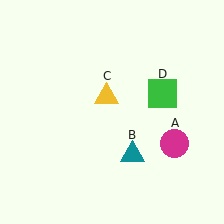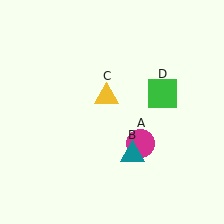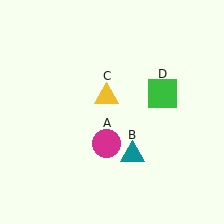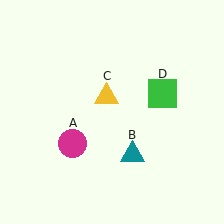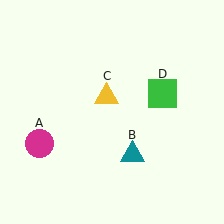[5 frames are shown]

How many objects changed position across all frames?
1 object changed position: magenta circle (object A).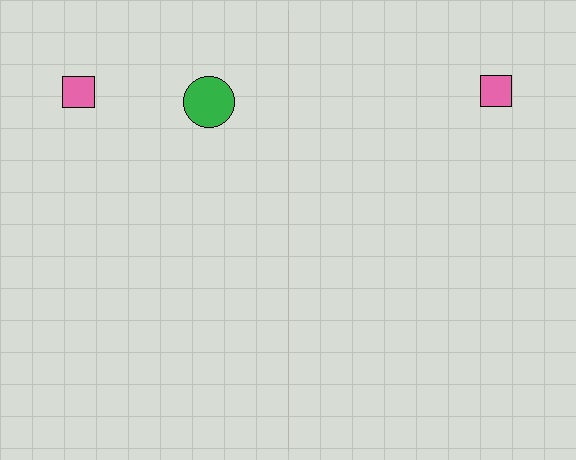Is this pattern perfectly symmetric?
No, the pattern is not perfectly symmetric. A green circle is missing from the right side.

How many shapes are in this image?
There are 3 shapes in this image.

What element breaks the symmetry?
A green circle is missing from the right side.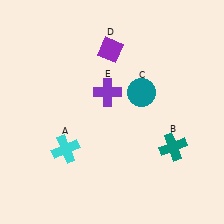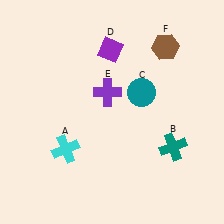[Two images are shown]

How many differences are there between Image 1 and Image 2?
There is 1 difference between the two images.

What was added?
A brown hexagon (F) was added in Image 2.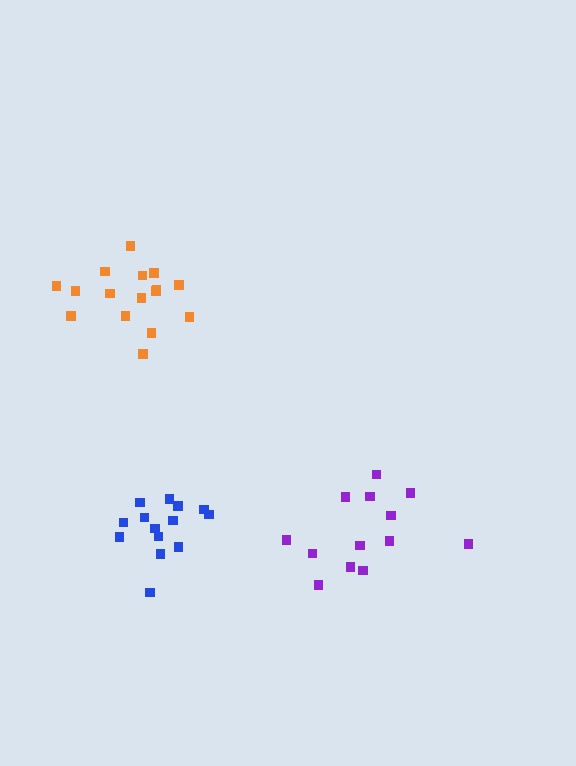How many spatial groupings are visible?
There are 3 spatial groupings.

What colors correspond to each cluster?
The clusters are colored: blue, orange, purple.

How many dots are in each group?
Group 1: 14 dots, Group 2: 16 dots, Group 3: 13 dots (43 total).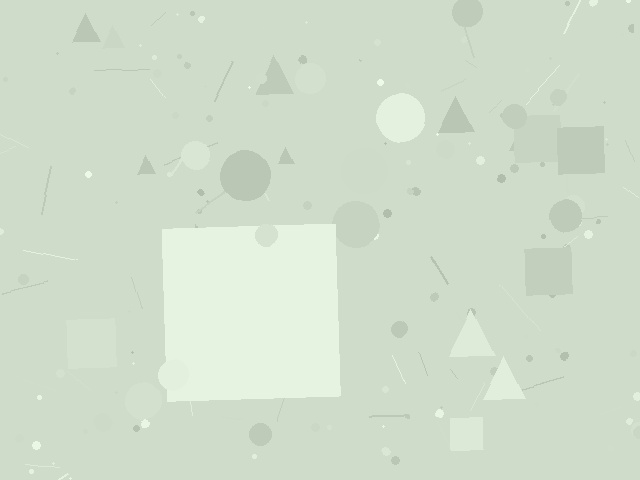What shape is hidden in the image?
A square is hidden in the image.